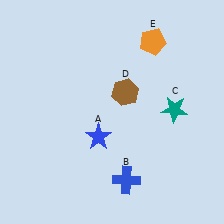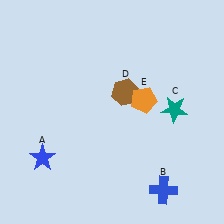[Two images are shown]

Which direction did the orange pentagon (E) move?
The orange pentagon (E) moved down.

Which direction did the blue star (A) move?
The blue star (A) moved left.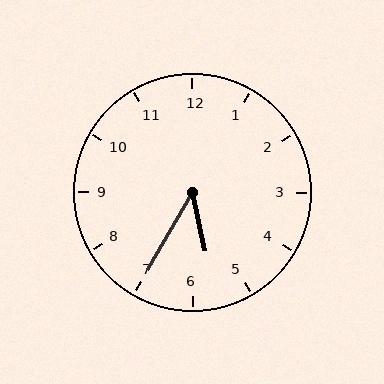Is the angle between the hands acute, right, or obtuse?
It is acute.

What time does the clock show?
5:35.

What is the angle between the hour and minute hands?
Approximately 42 degrees.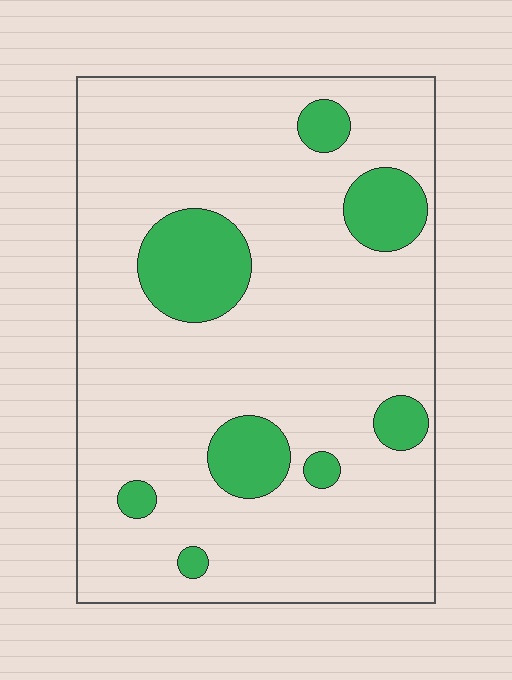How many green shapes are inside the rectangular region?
8.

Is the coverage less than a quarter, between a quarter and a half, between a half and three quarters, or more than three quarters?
Less than a quarter.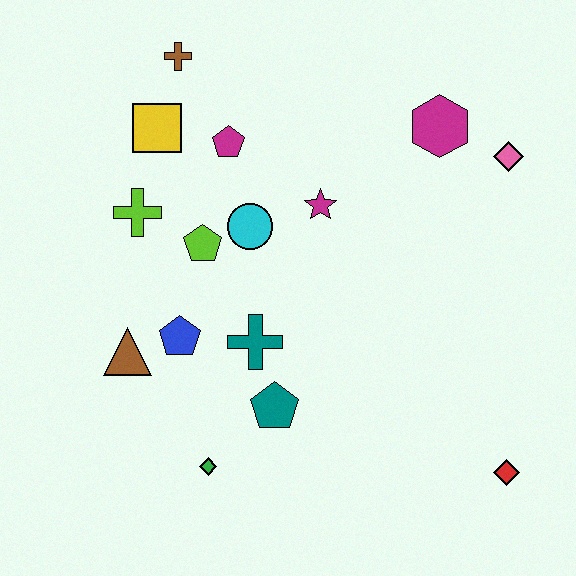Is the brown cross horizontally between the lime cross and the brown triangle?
No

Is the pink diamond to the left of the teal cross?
No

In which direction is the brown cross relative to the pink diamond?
The brown cross is to the left of the pink diamond.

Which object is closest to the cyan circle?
The lime pentagon is closest to the cyan circle.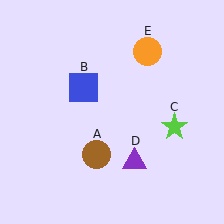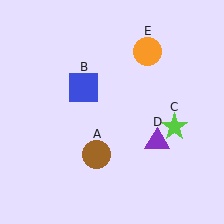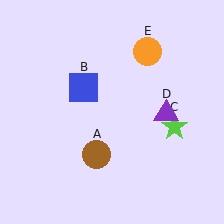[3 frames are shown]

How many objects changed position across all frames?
1 object changed position: purple triangle (object D).